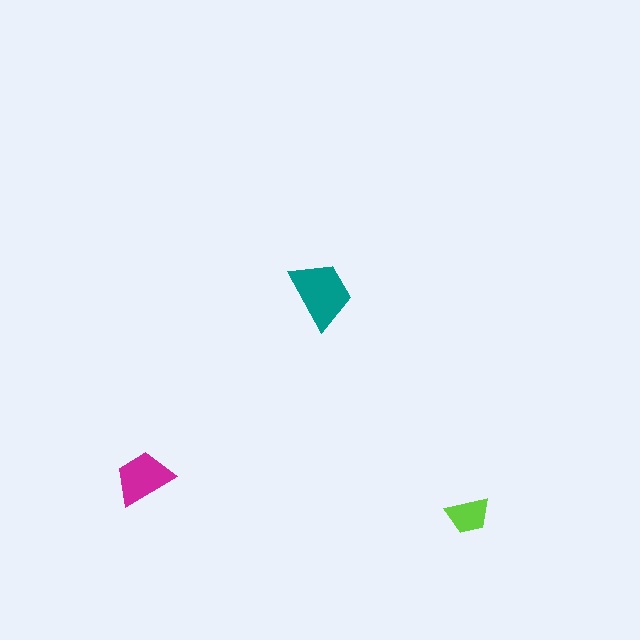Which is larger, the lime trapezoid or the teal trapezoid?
The teal one.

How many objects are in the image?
There are 3 objects in the image.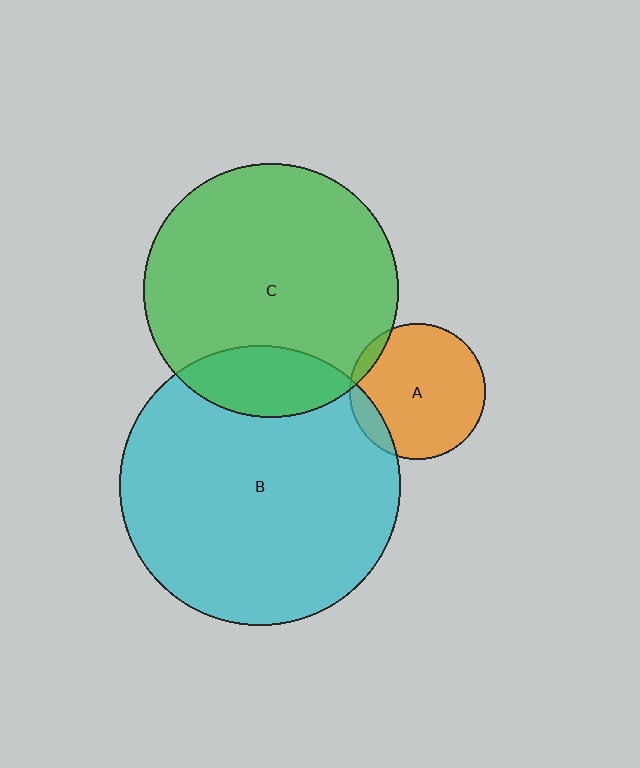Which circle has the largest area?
Circle B (cyan).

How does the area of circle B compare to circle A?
Approximately 4.3 times.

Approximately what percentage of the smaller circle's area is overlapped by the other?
Approximately 5%.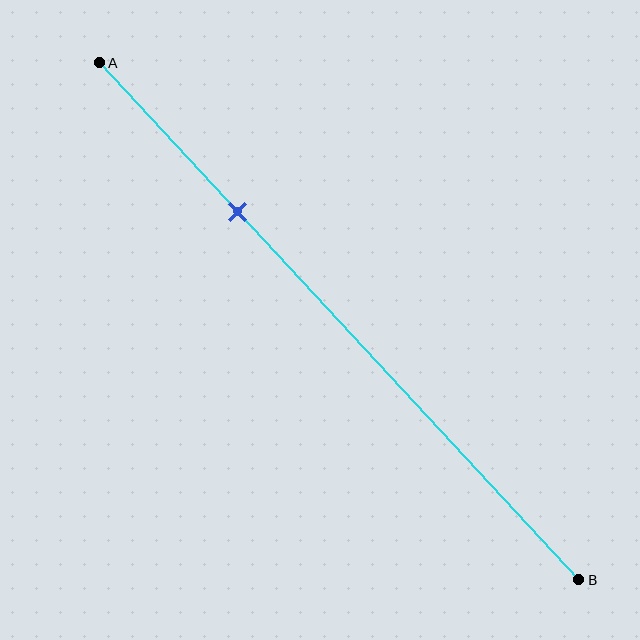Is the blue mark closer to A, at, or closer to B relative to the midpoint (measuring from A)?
The blue mark is closer to point A than the midpoint of segment AB.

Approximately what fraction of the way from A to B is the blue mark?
The blue mark is approximately 30% of the way from A to B.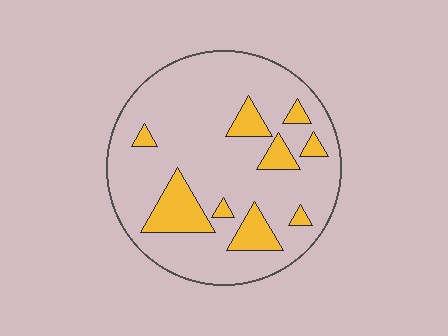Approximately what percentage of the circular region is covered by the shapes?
Approximately 15%.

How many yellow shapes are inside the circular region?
9.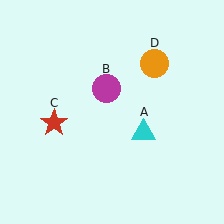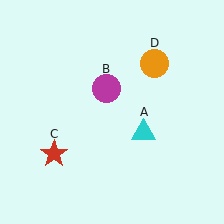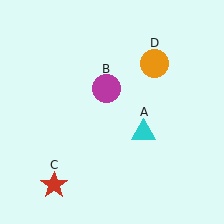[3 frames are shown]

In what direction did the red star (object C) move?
The red star (object C) moved down.